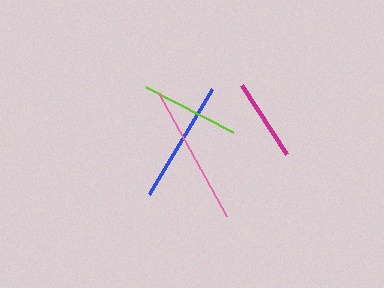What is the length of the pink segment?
The pink segment is approximately 140 pixels long.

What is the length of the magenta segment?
The magenta segment is approximately 83 pixels long.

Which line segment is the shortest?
The magenta line is the shortest at approximately 83 pixels.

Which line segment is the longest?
The pink line is the longest at approximately 140 pixels.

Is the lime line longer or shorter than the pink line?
The pink line is longer than the lime line.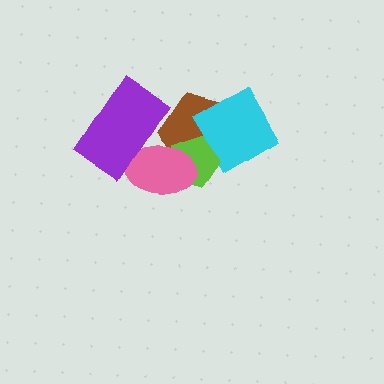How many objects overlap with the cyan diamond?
2 objects overlap with the cyan diamond.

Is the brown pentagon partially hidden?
Yes, it is partially covered by another shape.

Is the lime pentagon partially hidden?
Yes, it is partially covered by another shape.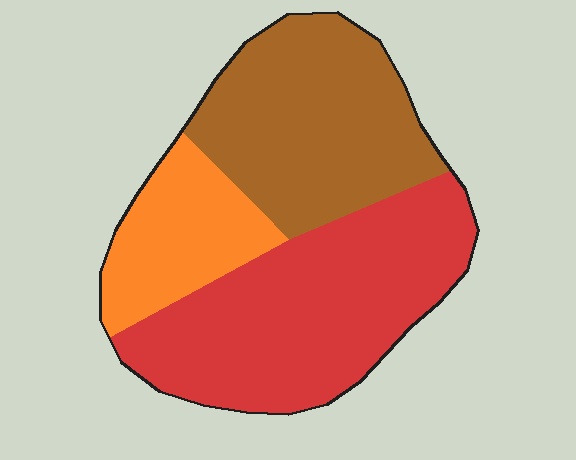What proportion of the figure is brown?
Brown takes up about three eighths (3/8) of the figure.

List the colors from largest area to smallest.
From largest to smallest: red, brown, orange.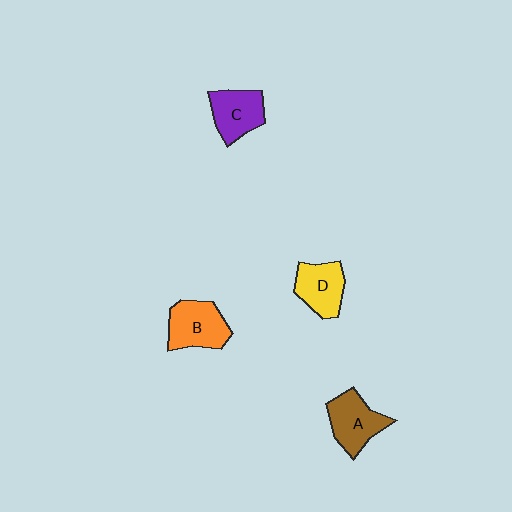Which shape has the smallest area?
Shape D (yellow).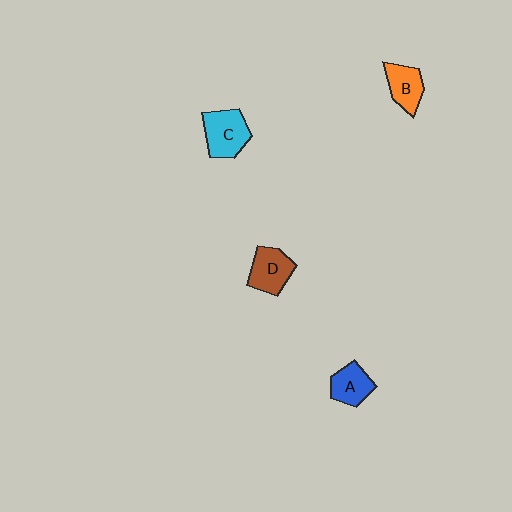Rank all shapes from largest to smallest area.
From largest to smallest: C (cyan), D (brown), A (blue), B (orange).